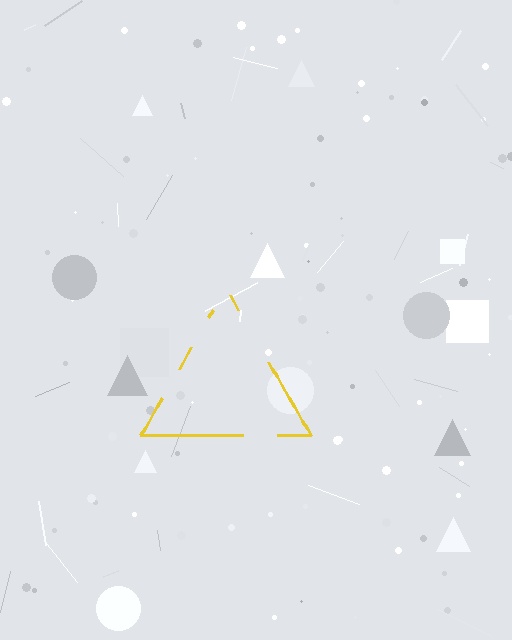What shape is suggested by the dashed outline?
The dashed outline suggests a triangle.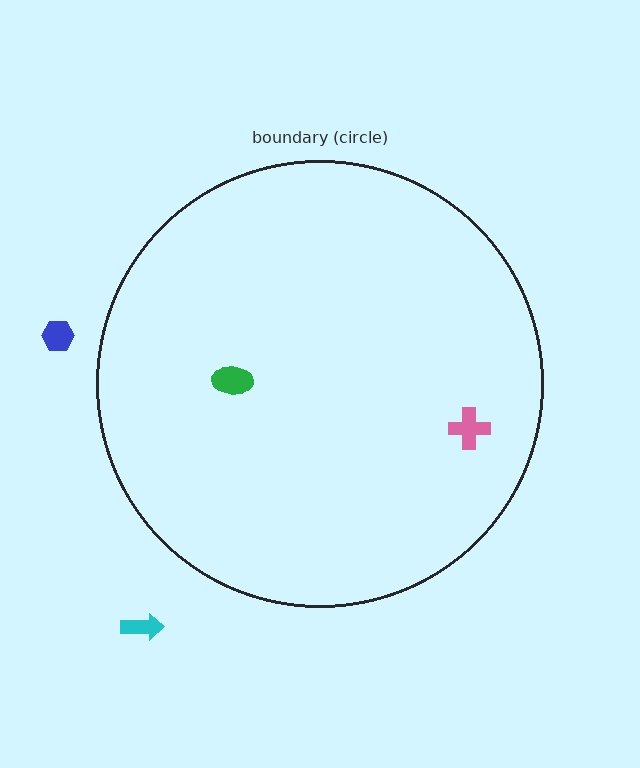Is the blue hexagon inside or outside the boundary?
Outside.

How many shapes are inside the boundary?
2 inside, 2 outside.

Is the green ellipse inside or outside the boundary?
Inside.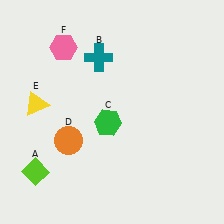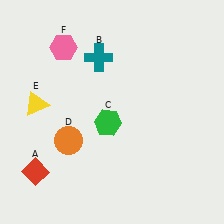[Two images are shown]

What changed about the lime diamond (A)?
In Image 1, A is lime. In Image 2, it changed to red.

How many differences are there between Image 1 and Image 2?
There is 1 difference between the two images.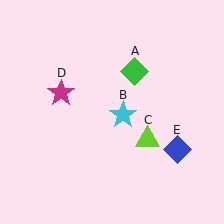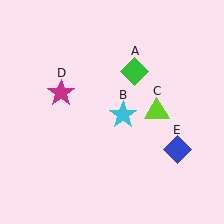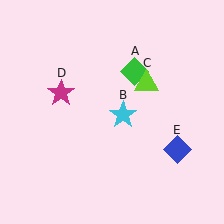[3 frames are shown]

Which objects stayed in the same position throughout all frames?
Green diamond (object A) and cyan star (object B) and magenta star (object D) and blue diamond (object E) remained stationary.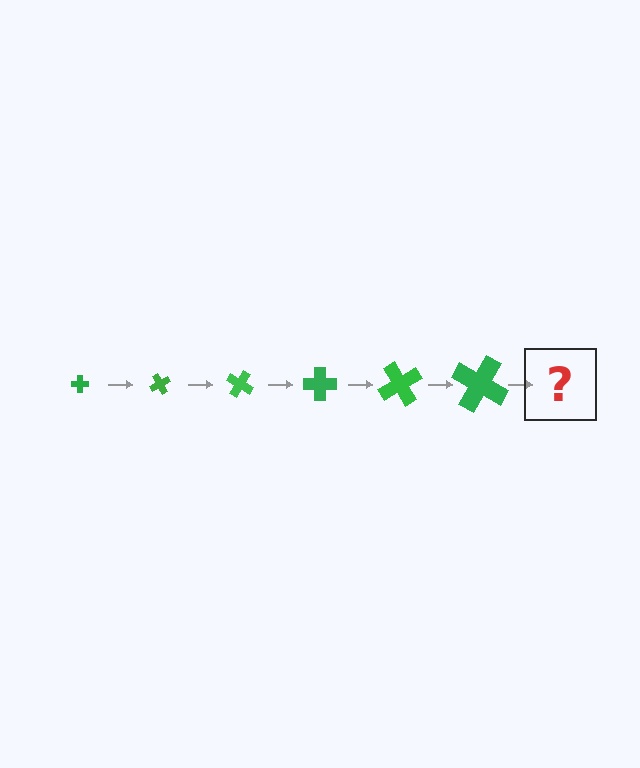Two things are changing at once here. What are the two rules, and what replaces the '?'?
The two rules are that the cross grows larger each step and it rotates 60 degrees each step. The '?' should be a cross, larger than the previous one and rotated 360 degrees from the start.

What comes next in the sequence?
The next element should be a cross, larger than the previous one and rotated 360 degrees from the start.